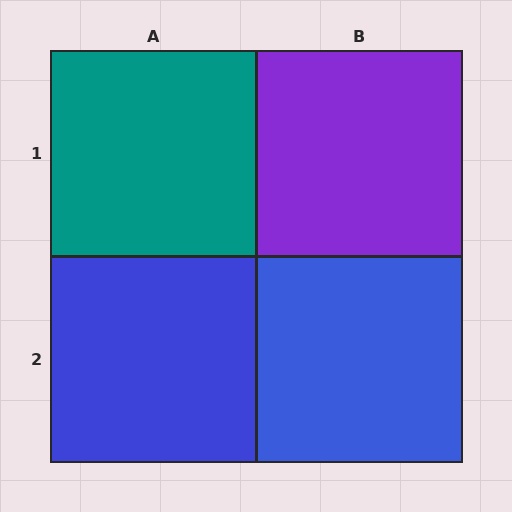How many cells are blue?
2 cells are blue.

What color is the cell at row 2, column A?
Blue.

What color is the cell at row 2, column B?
Blue.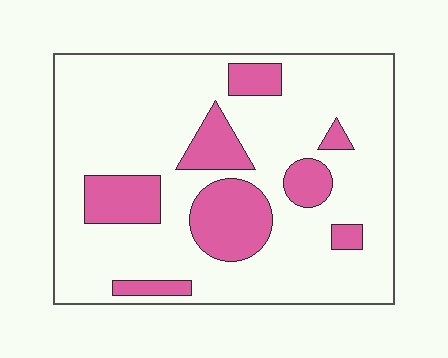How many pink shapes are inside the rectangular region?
8.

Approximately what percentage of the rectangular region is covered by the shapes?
Approximately 20%.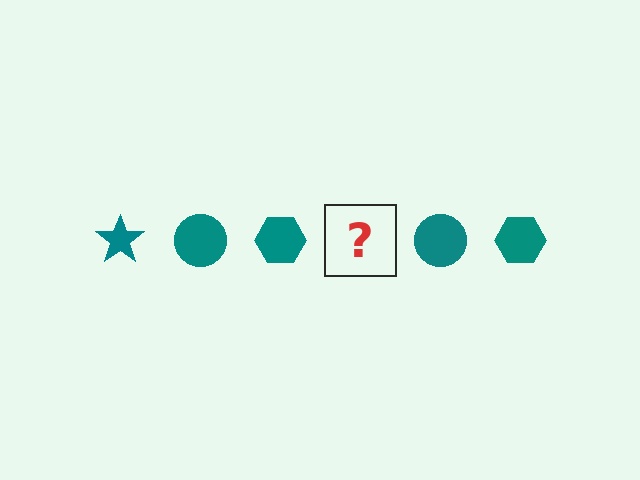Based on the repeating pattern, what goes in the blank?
The blank should be a teal star.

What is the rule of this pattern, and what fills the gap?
The rule is that the pattern cycles through star, circle, hexagon shapes in teal. The gap should be filled with a teal star.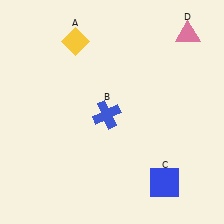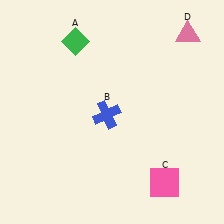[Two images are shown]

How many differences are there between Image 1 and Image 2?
There are 2 differences between the two images.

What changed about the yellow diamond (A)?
In Image 1, A is yellow. In Image 2, it changed to green.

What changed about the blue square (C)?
In Image 1, C is blue. In Image 2, it changed to pink.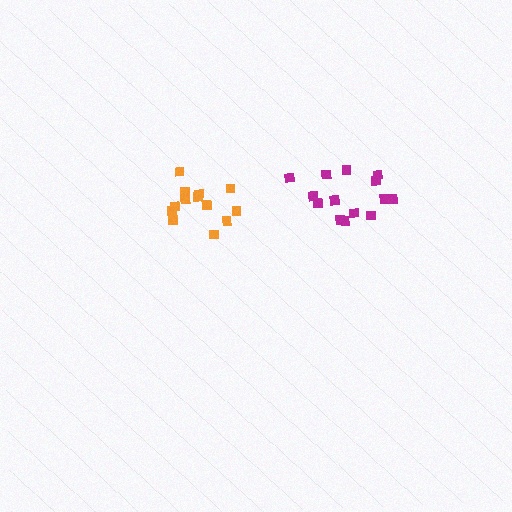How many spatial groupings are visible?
There are 2 spatial groupings.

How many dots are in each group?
Group 1: 13 dots, Group 2: 14 dots (27 total).